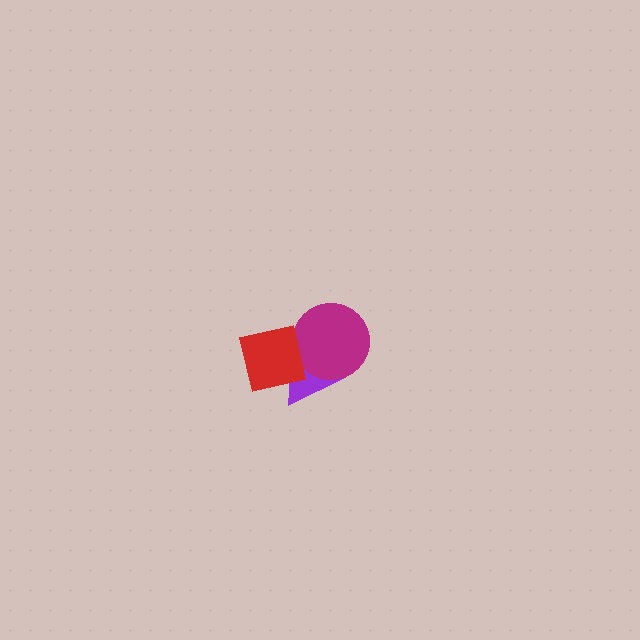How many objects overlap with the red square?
2 objects overlap with the red square.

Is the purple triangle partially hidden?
Yes, it is partially covered by another shape.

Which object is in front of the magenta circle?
The red square is in front of the magenta circle.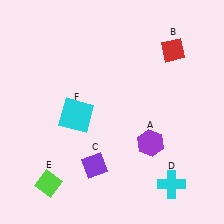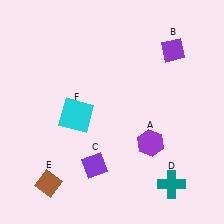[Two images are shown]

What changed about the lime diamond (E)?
In Image 1, E is lime. In Image 2, it changed to brown.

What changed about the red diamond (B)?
In Image 1, B is red. In Image 2, it changed to purple.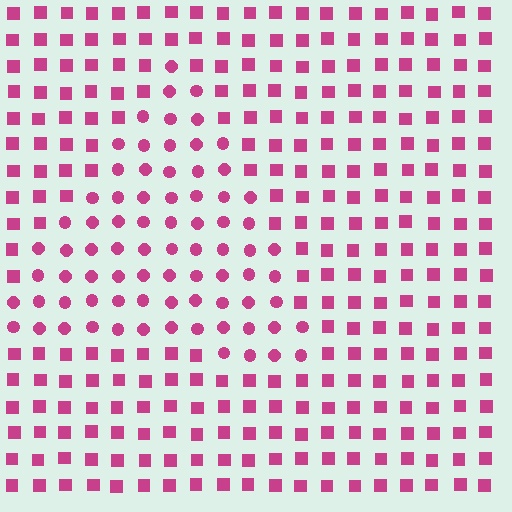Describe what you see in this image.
The image is filled with small magenta elements arranged in a uniform grid. A triangle-shaped region contains circles, while the surrounding area contains squares. The boundary is defined purely by the change in element shape.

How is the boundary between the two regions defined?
The boundary is defined by a change in element shape: circles inside vs. squares outside. All elements share the same color and spacing.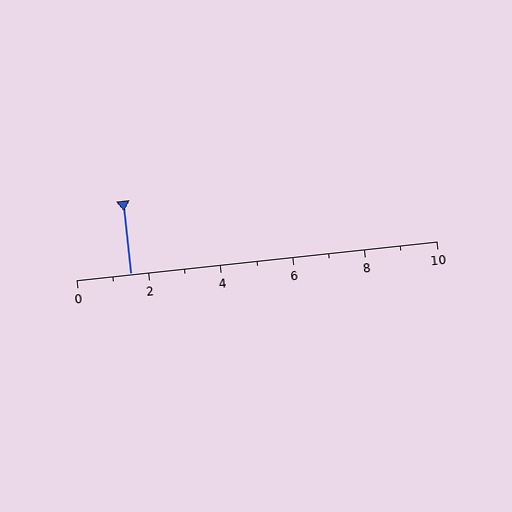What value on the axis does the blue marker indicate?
The marker indicates approximately 1.5.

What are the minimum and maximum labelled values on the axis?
The axis runs from 0 to 10.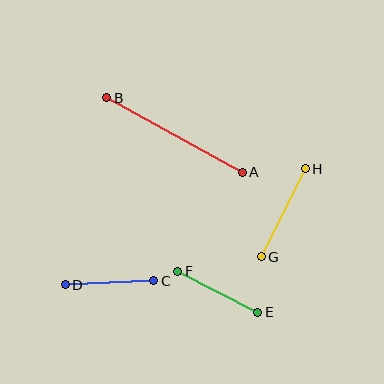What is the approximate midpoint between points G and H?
The midpoint is at approximately (283, 213) pixels.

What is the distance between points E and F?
The distance is approximately 90 pixels.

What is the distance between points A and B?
The distance is approximately 154 pixels.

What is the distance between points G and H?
The distance is approximately 98 pixels.